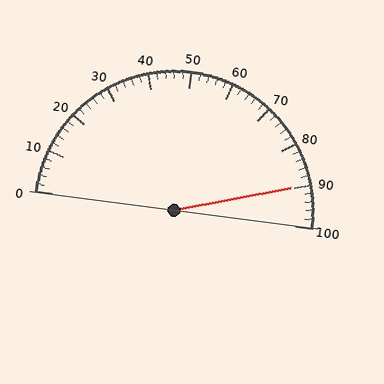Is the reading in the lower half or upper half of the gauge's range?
The reading is in the upper half of the range (0 to 100).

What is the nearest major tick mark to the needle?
The nearest major tick mark is 90.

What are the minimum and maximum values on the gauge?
The gauge ranges from 0 to 100.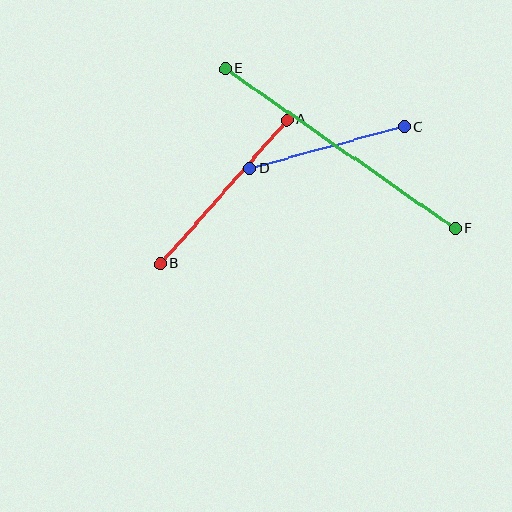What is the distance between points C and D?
The distance is approximately 161 pixels.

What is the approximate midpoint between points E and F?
The midpoint is at approximately (340, 148) pixels.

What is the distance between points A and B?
The distance is approximately 192 pixels.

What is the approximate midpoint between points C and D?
The midpoint is at approximately (327, 147) pixels.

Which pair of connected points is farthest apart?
Points E and F are farthest apart.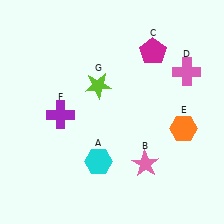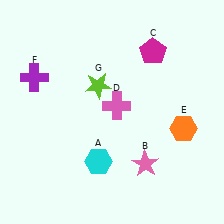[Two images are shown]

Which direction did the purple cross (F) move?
The purple cross (F) moved up.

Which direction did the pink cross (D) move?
The pink cross (D) moved left.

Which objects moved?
The objects that moved are: the pink cross (D), the purple cross (F).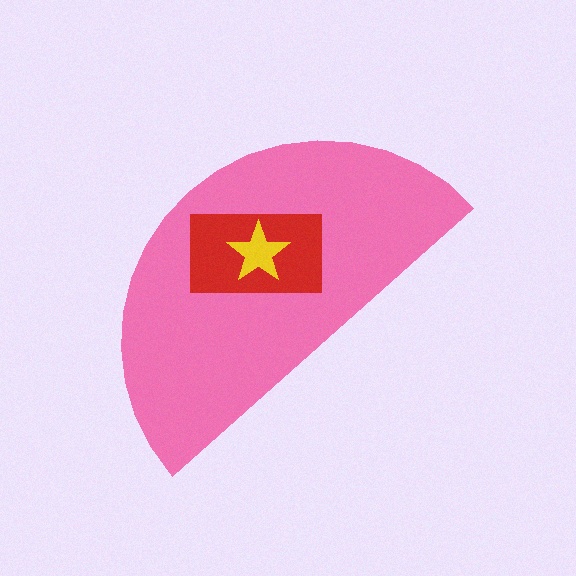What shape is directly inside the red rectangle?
The yellow star.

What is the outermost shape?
The pink semicircle.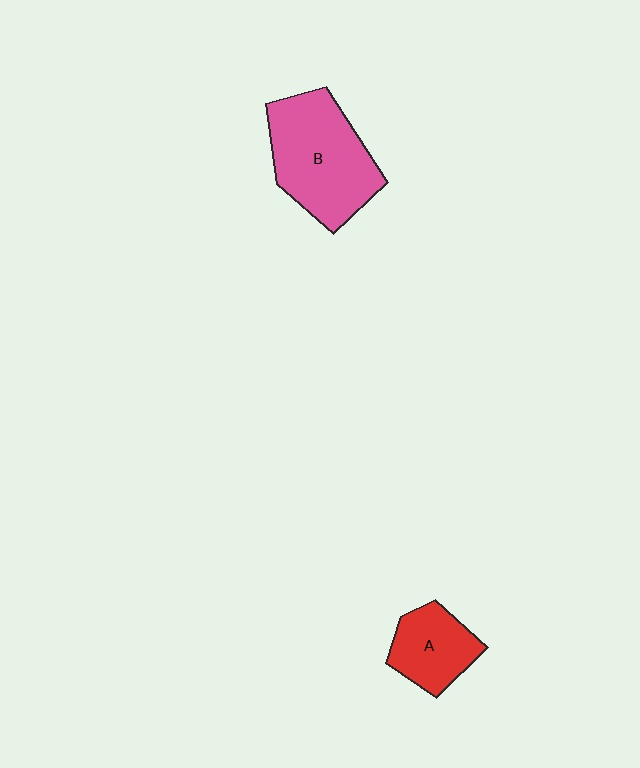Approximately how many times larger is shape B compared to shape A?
Approximately 1.9 times.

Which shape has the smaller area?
Shape A (red).